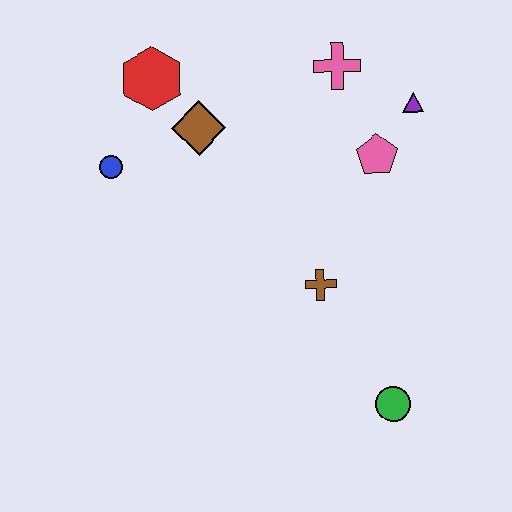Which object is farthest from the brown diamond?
The green circle is farthest from the brown diamond.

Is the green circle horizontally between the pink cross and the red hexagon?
No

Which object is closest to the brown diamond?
The red hexagon is closest to the brown diamond.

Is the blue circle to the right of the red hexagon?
No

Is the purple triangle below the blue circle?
No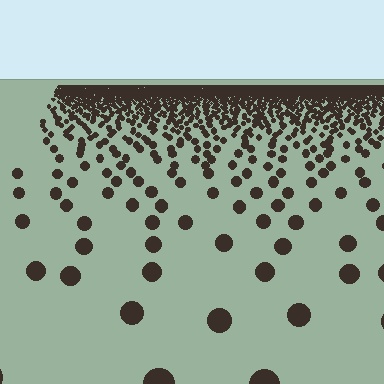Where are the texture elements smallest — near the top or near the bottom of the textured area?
Near the top.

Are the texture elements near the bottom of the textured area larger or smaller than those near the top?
Larger. Near the bottom, elements are closer to the viewer and appear at a bigger on-screen size.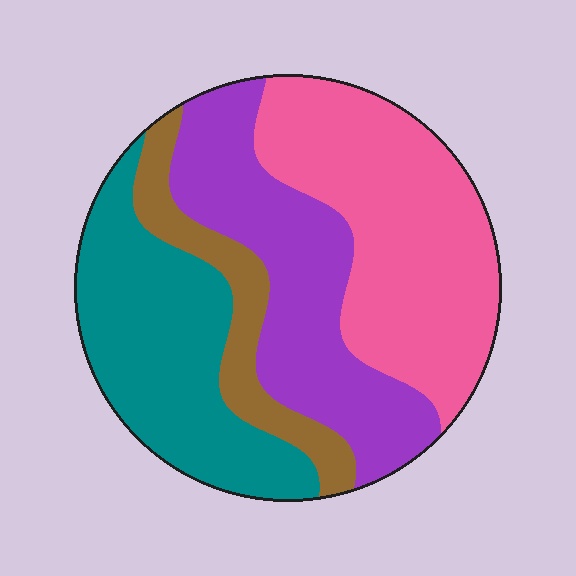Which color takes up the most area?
Pink, at roughly 35%.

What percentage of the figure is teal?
Teal takes up about one quarter (1/4) of the figure.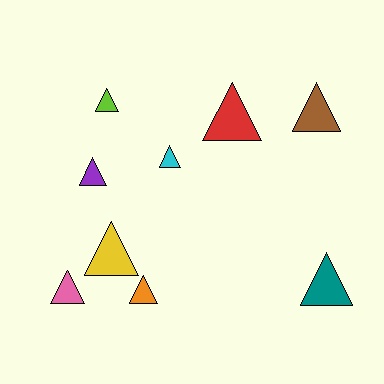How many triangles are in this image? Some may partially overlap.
There are 9 triangles.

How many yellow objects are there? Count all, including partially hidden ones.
There is 1 yellow object.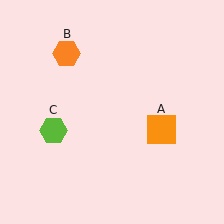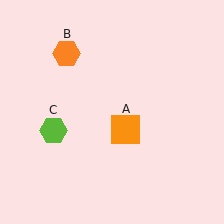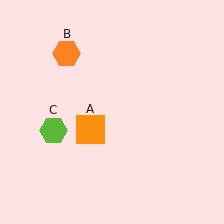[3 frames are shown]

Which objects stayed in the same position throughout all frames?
Orange hexagon (object B) and lime hexagon (object C) remained stationary.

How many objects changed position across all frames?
1 object changed position: orange square (object A).